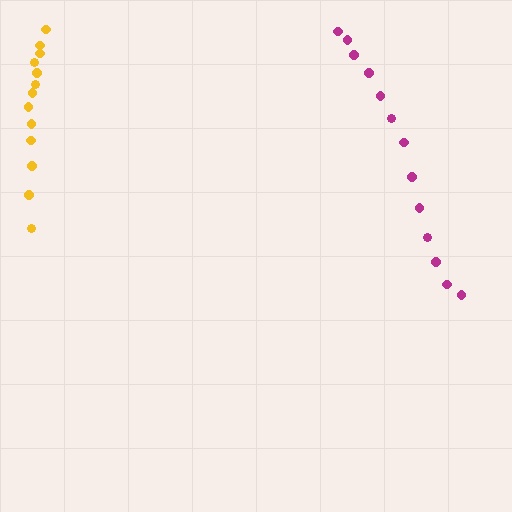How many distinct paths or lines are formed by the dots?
There are 2 distinct paths.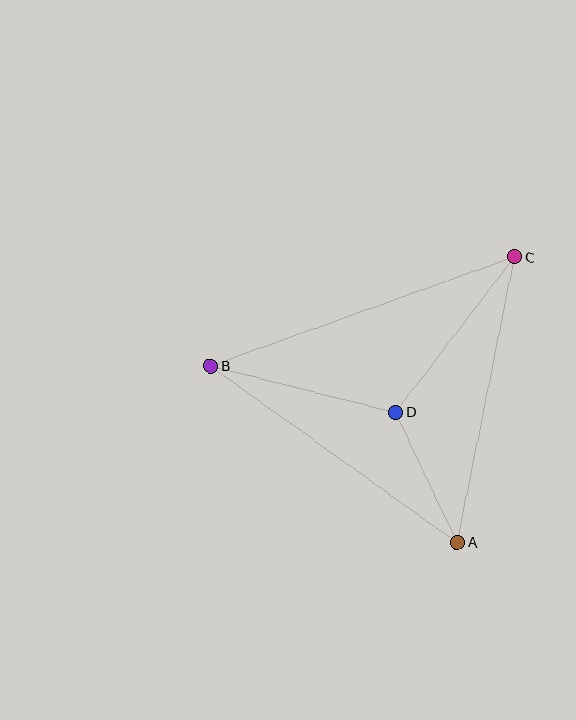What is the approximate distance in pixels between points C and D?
The distance between C and D is approximately 196 pixels.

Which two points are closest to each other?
Points A and D are closest to each other.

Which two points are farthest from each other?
Points B and C are farthest from each other.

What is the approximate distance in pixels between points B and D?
The distance between B and D is approximately 191 pixels.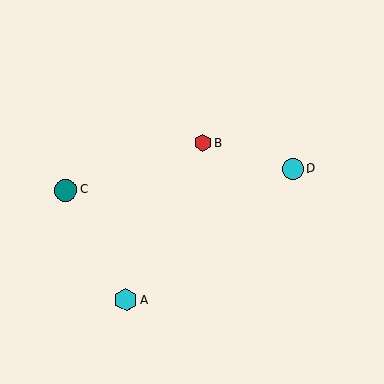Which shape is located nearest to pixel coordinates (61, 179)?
The teal circle (labeled C) at (66, 190) is nearest to that location.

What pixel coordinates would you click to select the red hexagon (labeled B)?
Click at (202, 143) to select the red hexagon B.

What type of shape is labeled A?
Shape A is a cyan hexagon.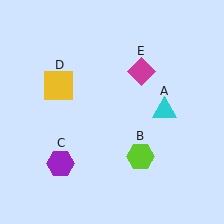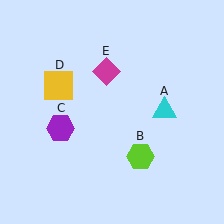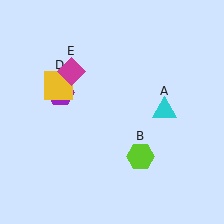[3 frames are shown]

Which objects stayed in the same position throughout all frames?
Cyan triangle (object A) and lime hexagon (object B) and yellow square (object D) remained stationary.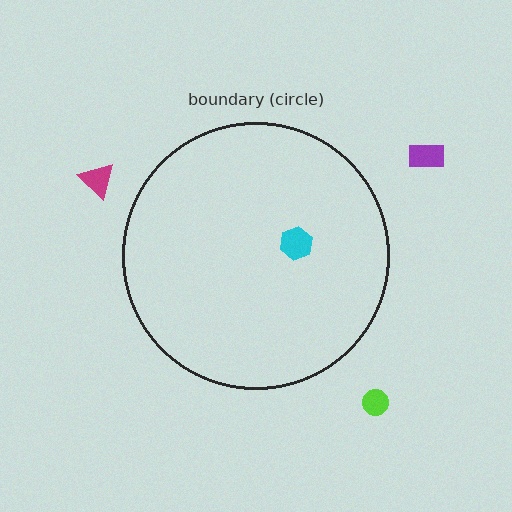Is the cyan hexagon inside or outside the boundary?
Inside.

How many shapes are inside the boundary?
1 inside, 3 outside.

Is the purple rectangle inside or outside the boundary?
Outside.